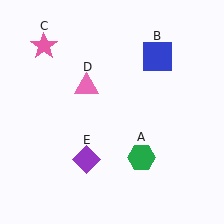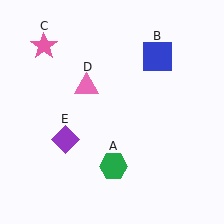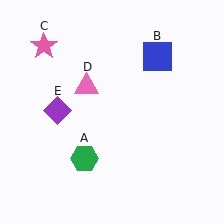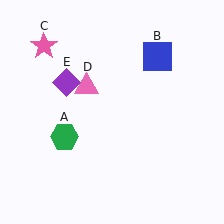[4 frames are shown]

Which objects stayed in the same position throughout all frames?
Blue square (object B) and pink star (object C) and pink triangle (object D) remained stationary.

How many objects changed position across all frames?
2 objects changed position: green hexagon (object A), purple diamond (object E).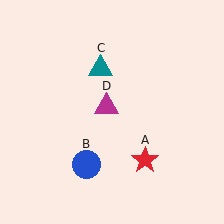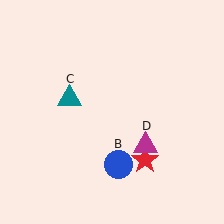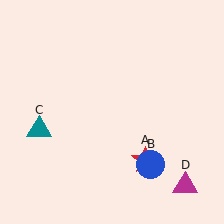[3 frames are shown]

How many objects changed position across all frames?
3 objects changed position: blue circle (object B), teal triangle (object C), magenta triangle (object D).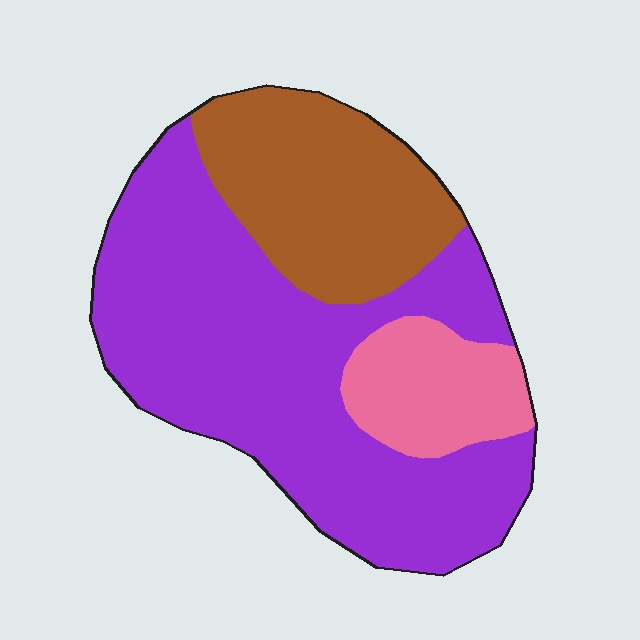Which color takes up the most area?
Purple, at roughly 60%.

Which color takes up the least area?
Pink, at roughly 15%.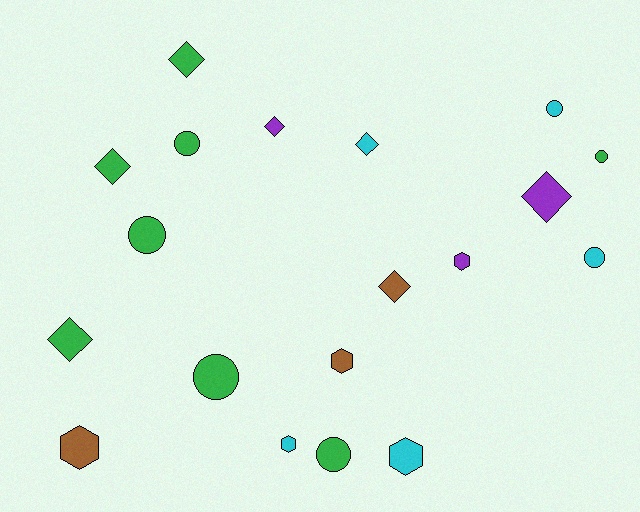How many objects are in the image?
There are 19 objects.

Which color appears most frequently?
Green, with 8 objects.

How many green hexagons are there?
There are no green hexagons.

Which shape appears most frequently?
Circle, with 7 objects.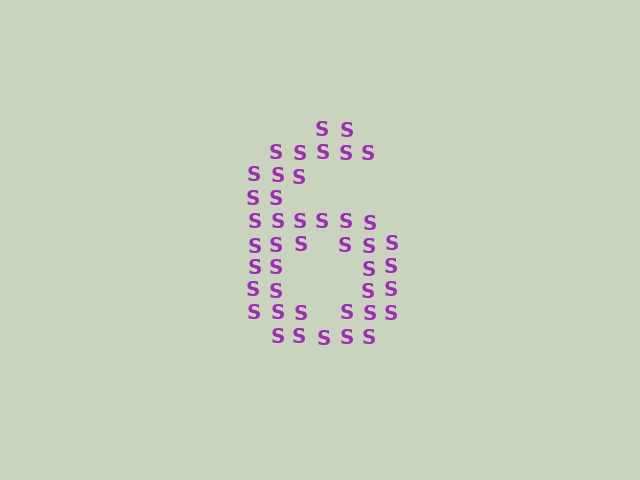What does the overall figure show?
The overall figure shows the digit 6.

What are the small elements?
The small elements are letter S's.